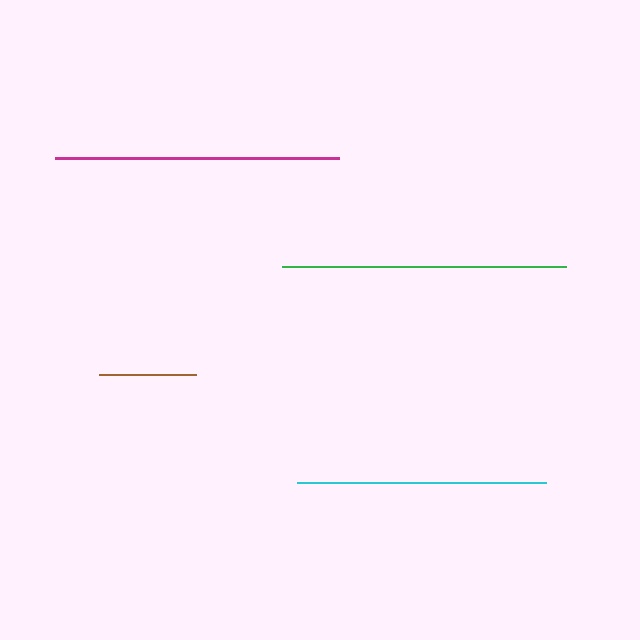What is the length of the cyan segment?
The cyan segment is approximately 249 pixels long.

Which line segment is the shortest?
The brown line is the shortest at approximately 98 pixels.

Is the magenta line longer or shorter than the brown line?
The magenta line is longer than the brown line.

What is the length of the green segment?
The green segment is approximately 284 pixels long.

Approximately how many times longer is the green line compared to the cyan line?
The green line is approximately 1.1 times the length of the cyan line.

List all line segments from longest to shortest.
From longest to shortest: magenta, green, cyan, brown.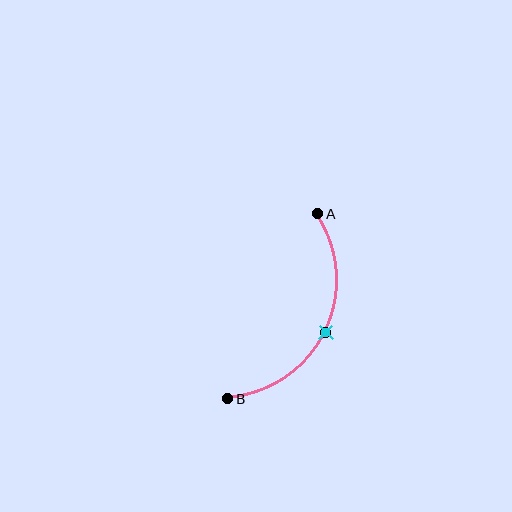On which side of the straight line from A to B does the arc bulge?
The arc bulges to the right of the straight line connecting A and B.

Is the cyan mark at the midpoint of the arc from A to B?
Yes. The cyan mark lies on the arc at equal arc-length from both A and B — it is the arc midpoint.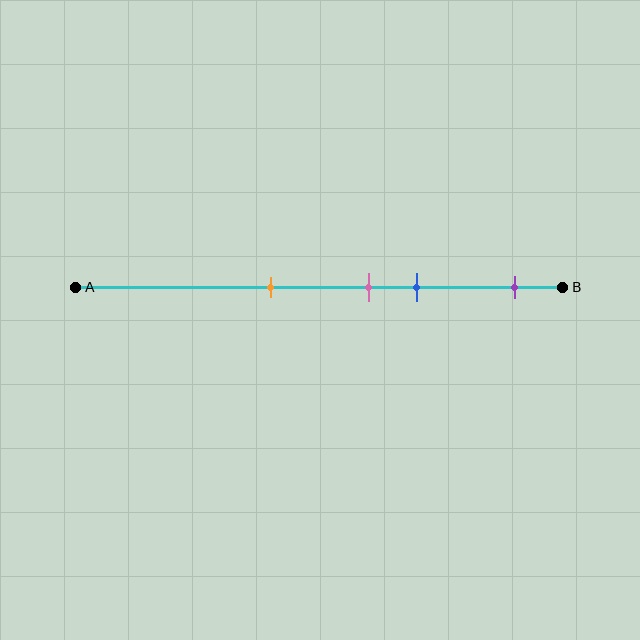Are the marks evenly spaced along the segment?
No, the marks are not evenly spaced.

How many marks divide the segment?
There are 4 marks dividing the segment.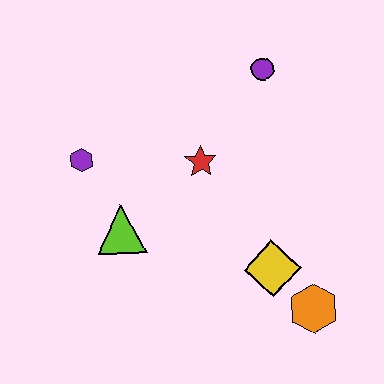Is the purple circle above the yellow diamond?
Yes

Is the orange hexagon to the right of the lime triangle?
Yes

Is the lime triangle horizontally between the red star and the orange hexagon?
No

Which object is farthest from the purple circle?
The orange hexagon is farthest from the purple circle.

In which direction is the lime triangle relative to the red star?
The lime triangle is to the left of the red star.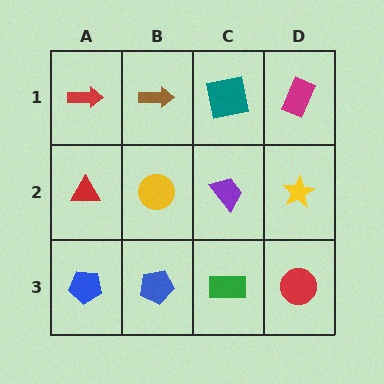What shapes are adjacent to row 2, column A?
A red arrow (row 1, column A), a blue pentagon (row 3, column A), a yellow circle (row 2, column B).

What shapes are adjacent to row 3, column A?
A red triangle (row 2, column A), a blue pentagon (row 3, column B).